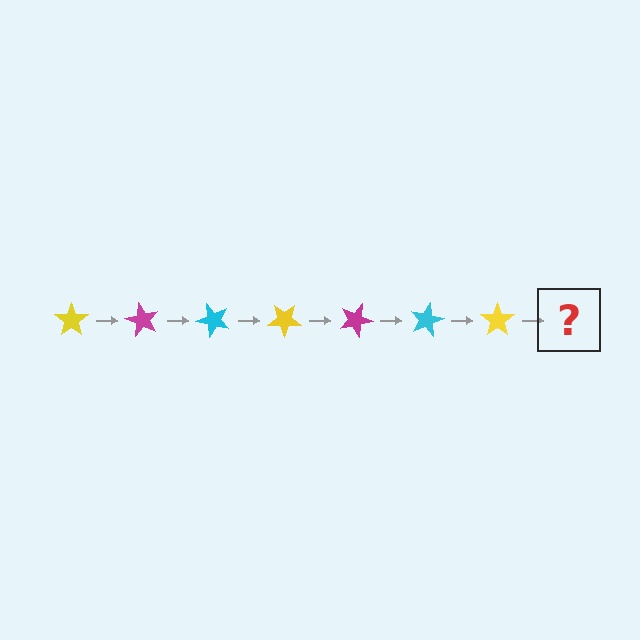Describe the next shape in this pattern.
It should be a magenta star, rotated 420 degrees from the start.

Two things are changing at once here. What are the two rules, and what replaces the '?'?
The two rules are that it rotates 60 degrees each step and the color cycles through yellow, magenta, and cyan. The '?' should be a magenta star, rotated 420 degrees from the start.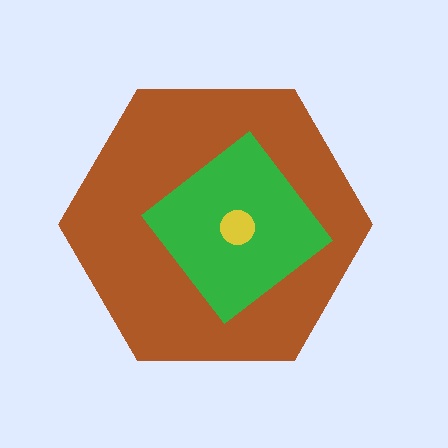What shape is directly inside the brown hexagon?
The green diamond.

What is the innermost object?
The yellow circle.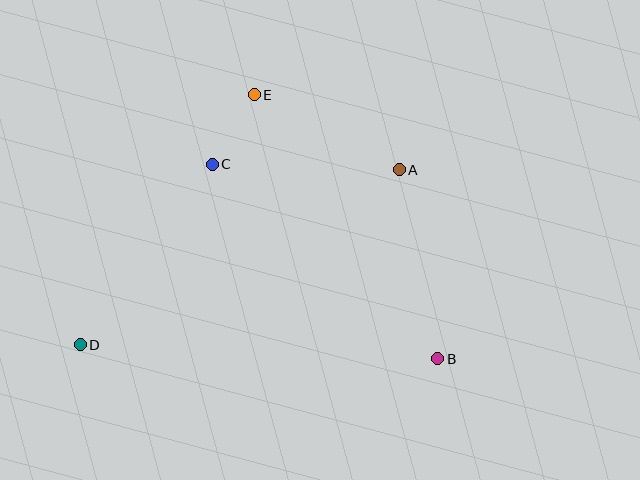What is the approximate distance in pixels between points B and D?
The distance between B and D is approximately 358 pixels.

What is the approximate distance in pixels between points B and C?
The distance between B and C is approximately 298 pixels.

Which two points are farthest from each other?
Points A and D are farthest from each other.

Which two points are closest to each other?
Points C and E are closest to each other.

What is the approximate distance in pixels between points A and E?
The distance between A and E is approximately 163 pixels.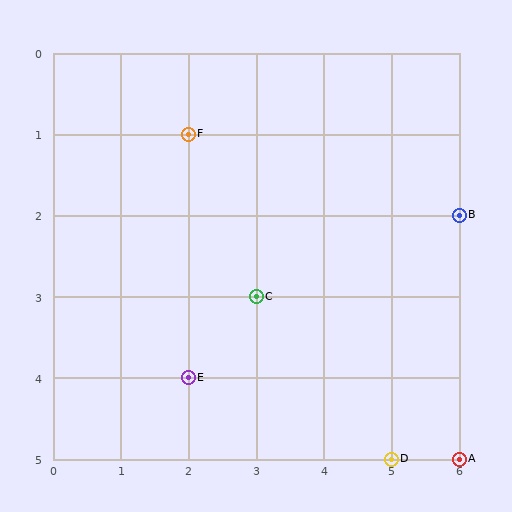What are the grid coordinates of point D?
Point D is at grid coordinates (5, 5).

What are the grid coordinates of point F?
Point F is at grid coordinates (2, 1).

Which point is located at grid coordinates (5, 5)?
Point D is at (5, 5).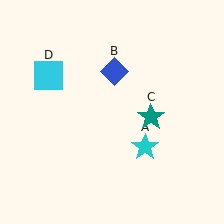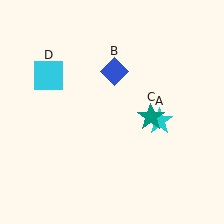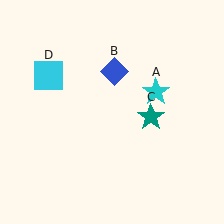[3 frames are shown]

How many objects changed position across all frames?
1 object changed position: cyan star (object A).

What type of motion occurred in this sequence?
The cyan star (object A) rotated counterclockwise around the center of the scene.